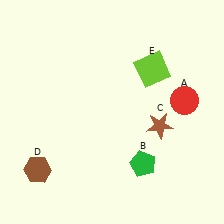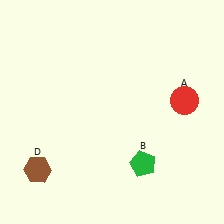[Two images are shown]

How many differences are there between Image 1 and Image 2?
There are 2 differences between the two images.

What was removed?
The lime square (E), the brown star (C) were removed in Image 2.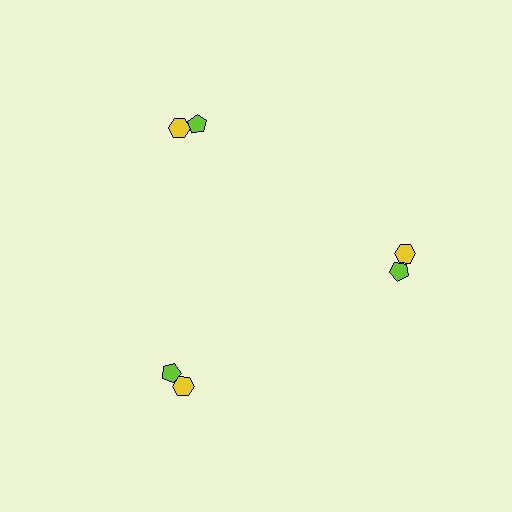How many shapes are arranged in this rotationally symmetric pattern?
There are 6 shapes, arranged in 3 groups of 2.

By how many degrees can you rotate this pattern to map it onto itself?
The pattern maps onto itself every 120 degrees of rotation.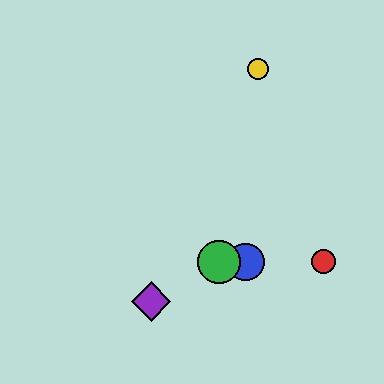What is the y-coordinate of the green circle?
The green circle is at y≈262.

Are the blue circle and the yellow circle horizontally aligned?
No, the blue circle is at y≈262 and the yellow circle is at y≈69.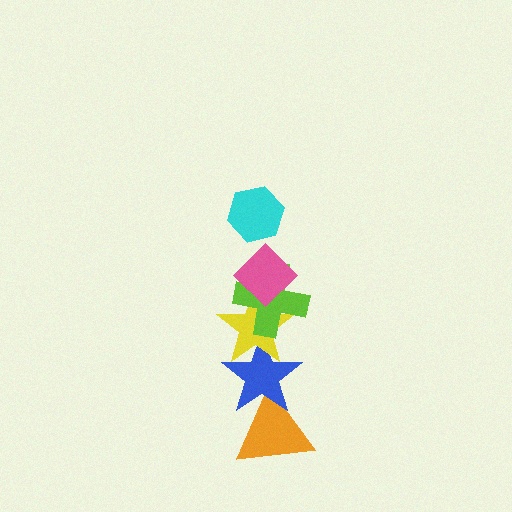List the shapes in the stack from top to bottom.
From top to bottom: the cyan hexagon, the pink diamond, the lime cross, the yellow star, the blue star, the orange triangle.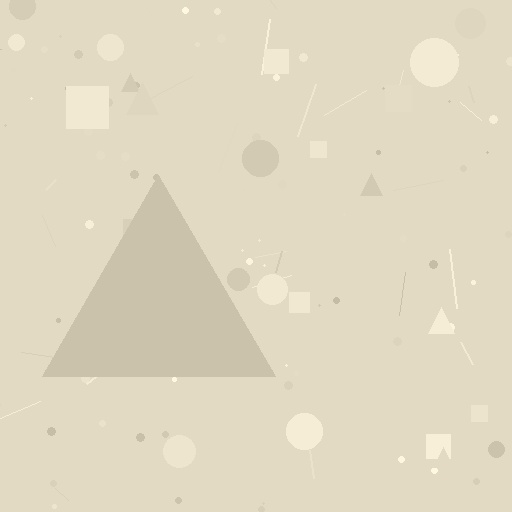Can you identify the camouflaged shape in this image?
The camouflaged shape is a triangle.